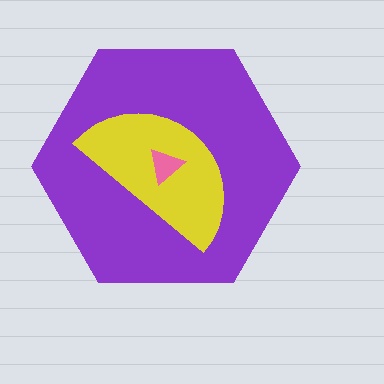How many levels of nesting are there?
3.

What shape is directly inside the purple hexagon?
The yellow semicircle.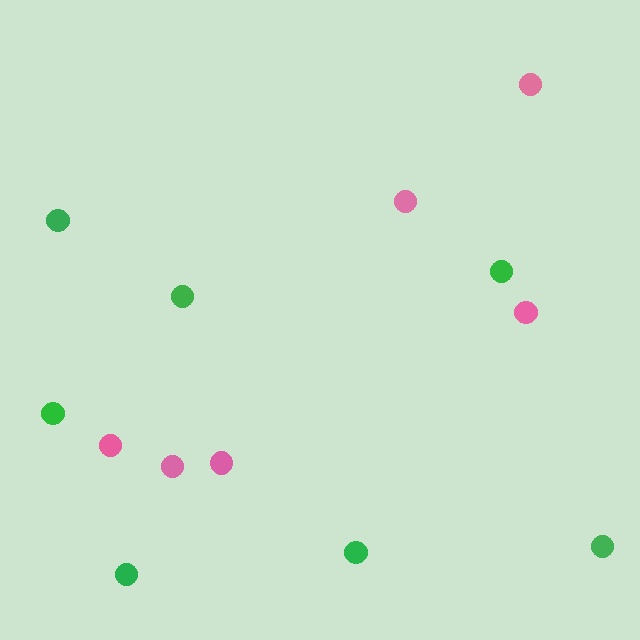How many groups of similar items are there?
There are 2 groups: one group of green circles (7) and one group of pink circles (6).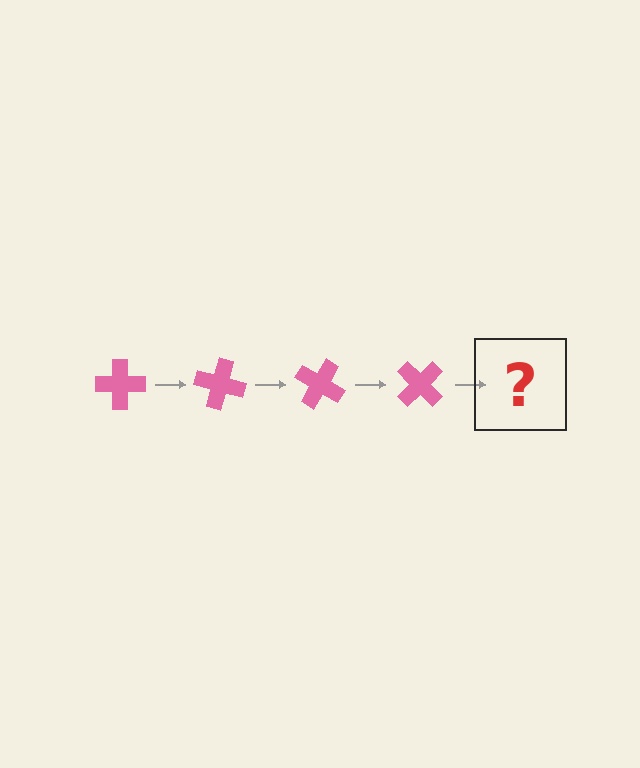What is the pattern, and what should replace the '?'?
The pattern is that the cross rotates 15 degrees each step. The '?' should be a pink cross rotated 60 degrees.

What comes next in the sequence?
The next element should be a pink cross rotated 60 degrees.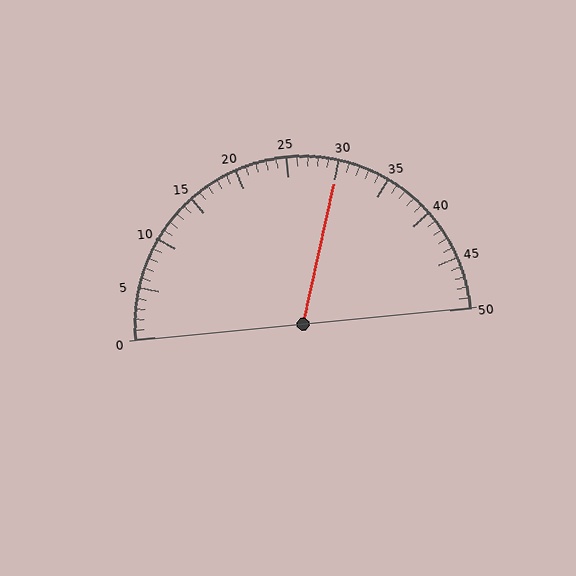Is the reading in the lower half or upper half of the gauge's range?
The reading is in the upper half of the range (0 to 50).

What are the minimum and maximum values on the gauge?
The gauge ranges from 0 to 50.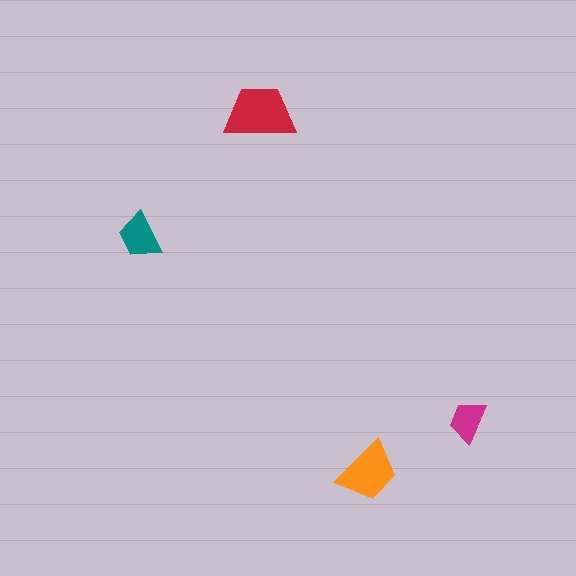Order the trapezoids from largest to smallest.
the red one, the orange one, the teal one, the magenta one.